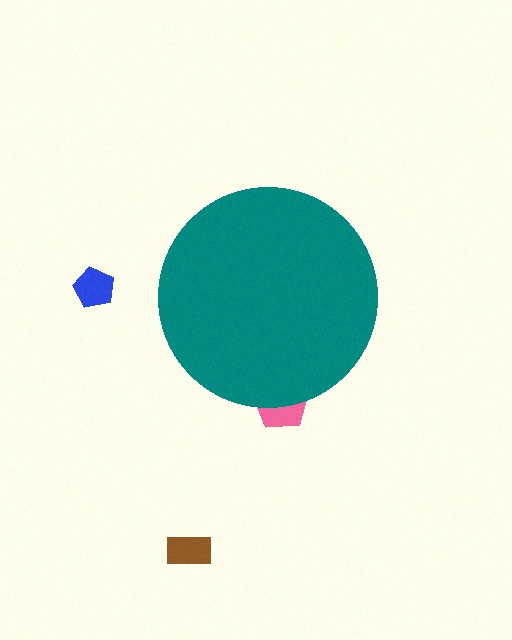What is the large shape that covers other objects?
A teal circle.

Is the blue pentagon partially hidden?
No, the blue pentagon is fully visible.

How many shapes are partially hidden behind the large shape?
1 shape is partially hidden.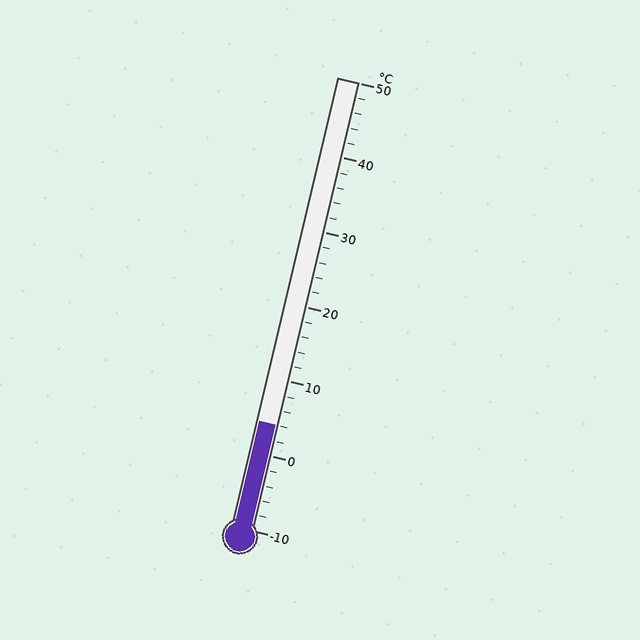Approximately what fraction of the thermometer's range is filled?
The thermometer is filled to approximately 25% of its range.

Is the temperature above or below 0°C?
The temperature is above 0°C.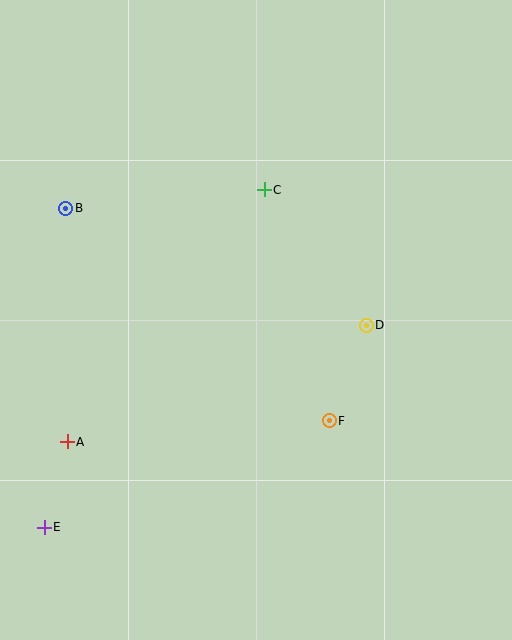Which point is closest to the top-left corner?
Point B is closest to the top-left corner.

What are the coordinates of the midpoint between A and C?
The midpoint between A and C is at (166, 316).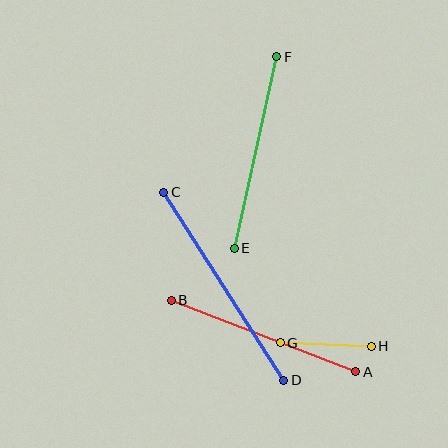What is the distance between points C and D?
The distance is approximately 223 pixels.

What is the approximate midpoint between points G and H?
The midpoint is at approximately (326, 345) pixels.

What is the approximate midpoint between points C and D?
The midpoint is at approximately (224, 286) pixels.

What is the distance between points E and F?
The distance is approximately 196 pixels.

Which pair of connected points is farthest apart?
Points C and D are farthest apart.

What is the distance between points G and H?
The distance is approximately 91 pixels.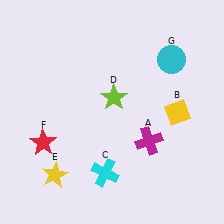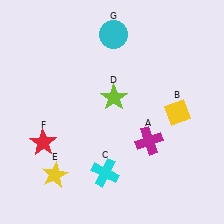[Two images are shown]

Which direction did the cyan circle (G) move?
The cyan circle (G) moved left.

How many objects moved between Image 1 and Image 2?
1 object moved between the two images.